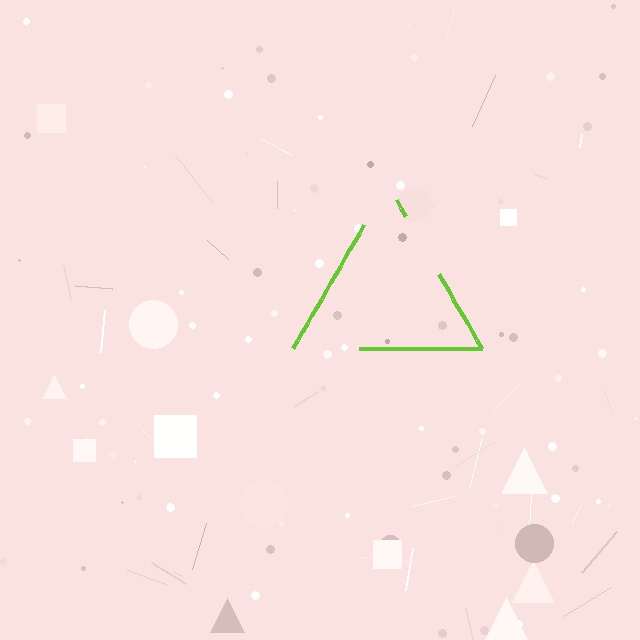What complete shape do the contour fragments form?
The contour fragments form a triangle.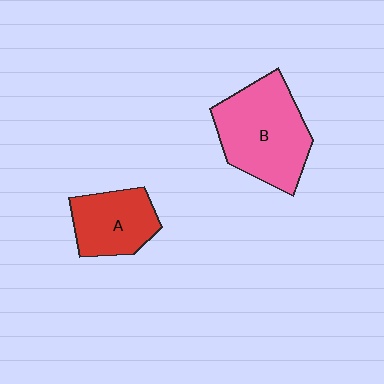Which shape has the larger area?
Shape B (pink).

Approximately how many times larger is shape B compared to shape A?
Approximately 1.6 times.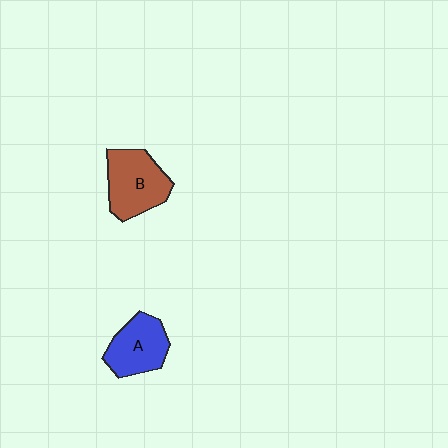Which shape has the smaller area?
Shape A (blue).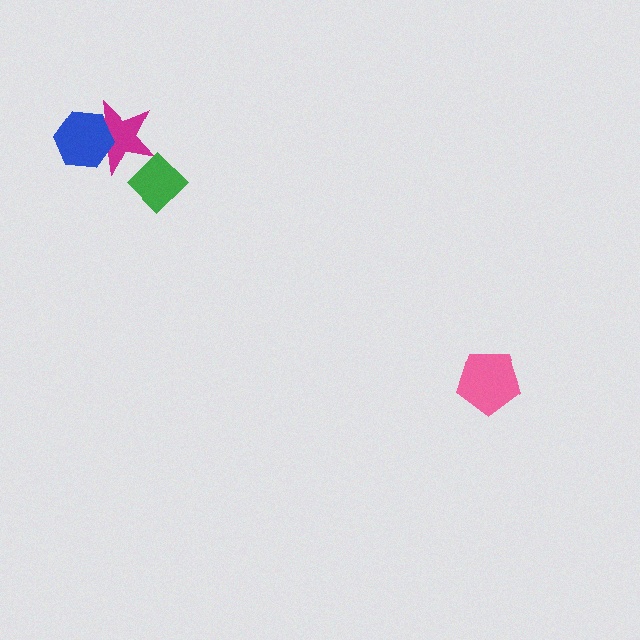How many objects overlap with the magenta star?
2 objects overlap with the magenta star.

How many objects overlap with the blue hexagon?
1 object overlaps with the blue hexagon.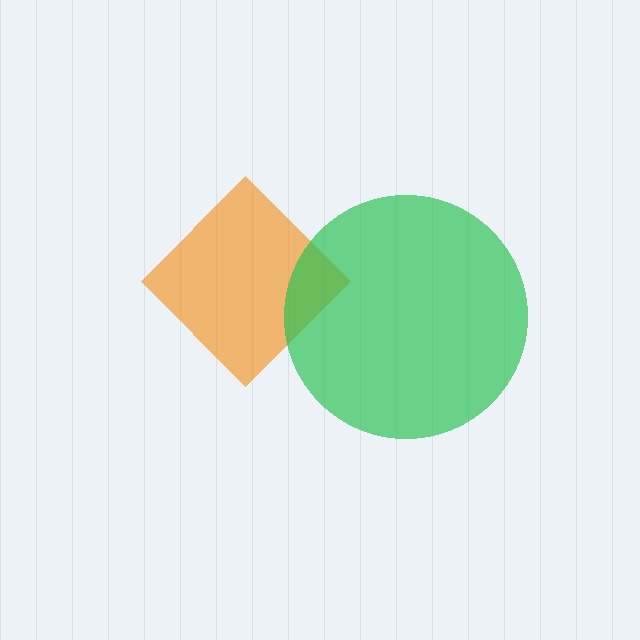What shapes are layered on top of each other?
The layered shapes are: an orange diamond, a green circle.